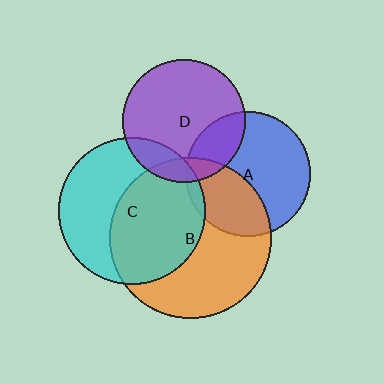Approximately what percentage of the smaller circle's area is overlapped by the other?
Approximately 15%.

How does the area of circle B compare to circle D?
Approximately 1.7 times.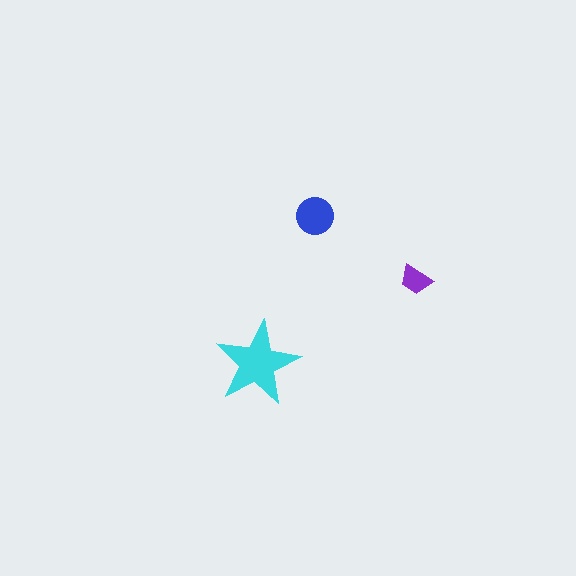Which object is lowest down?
The cyan star is bottommost.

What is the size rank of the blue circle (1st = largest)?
2nd.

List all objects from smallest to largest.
The purple trapezoid, the blue circle, the cyan star.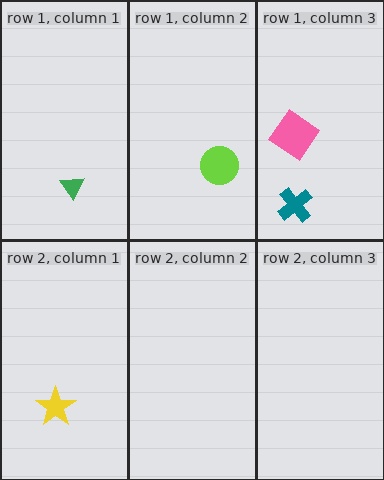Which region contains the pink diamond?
The row 1, column 3 region.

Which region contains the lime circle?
The row 1, column 2 region.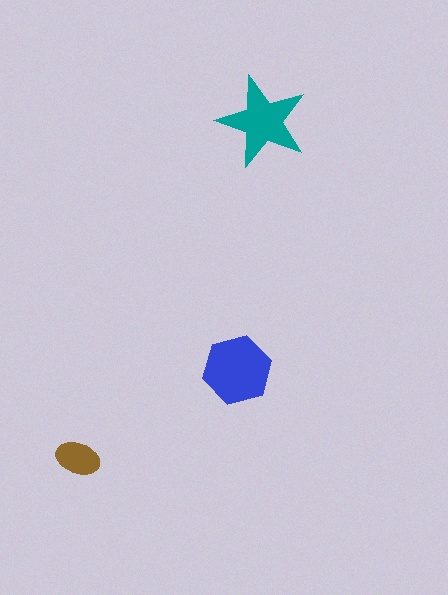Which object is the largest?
The blue hexagon.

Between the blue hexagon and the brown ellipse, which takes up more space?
The blue hexagon.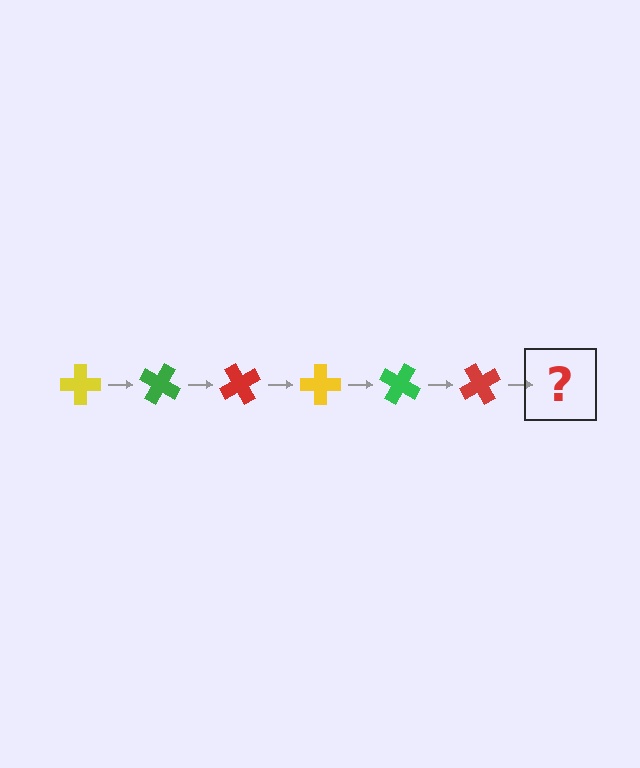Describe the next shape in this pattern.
It should be a yellow cross, rotated 180 degrees from the start.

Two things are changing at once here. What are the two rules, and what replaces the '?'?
The two rules are that it rotates 30 degrees each step and the color cycles through yellow, green, and red. The '?' should be a yellow cross, rotated 180 degrees from the start.